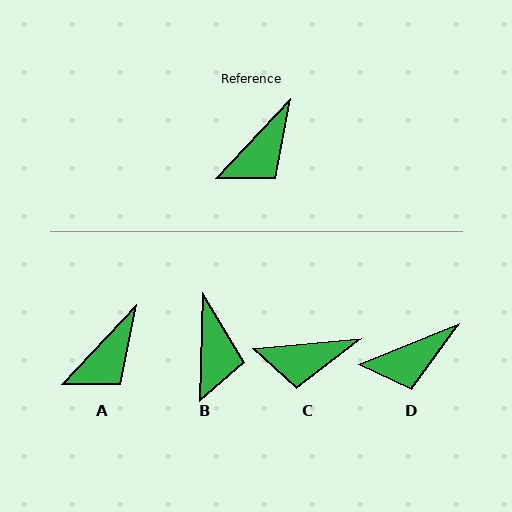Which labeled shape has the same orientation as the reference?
A.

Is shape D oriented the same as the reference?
No, it is off by about 25 degrees.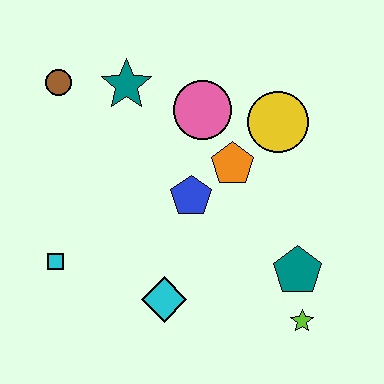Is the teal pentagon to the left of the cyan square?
No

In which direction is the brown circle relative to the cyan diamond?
The brown circle is above the cyan diamond.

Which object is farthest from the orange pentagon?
The cyan square is farthest from the orange pentagon.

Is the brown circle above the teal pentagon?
Yes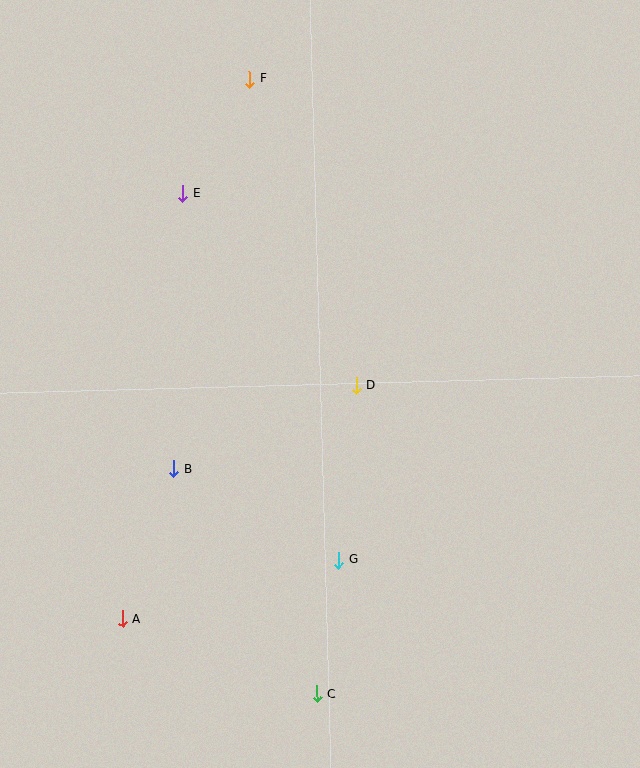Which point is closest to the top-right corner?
Point F is closest to the top-right corner.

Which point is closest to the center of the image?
Point D at (356, 385) is closest to the center.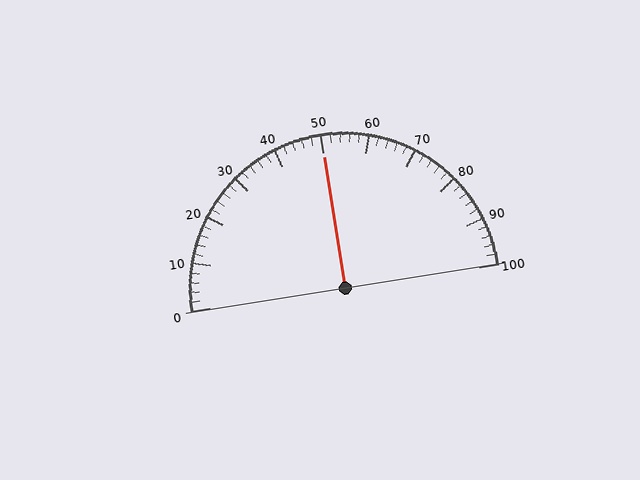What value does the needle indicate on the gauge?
The needle indicates approximately 50.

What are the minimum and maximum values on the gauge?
The gauge ranges from 0 to 100.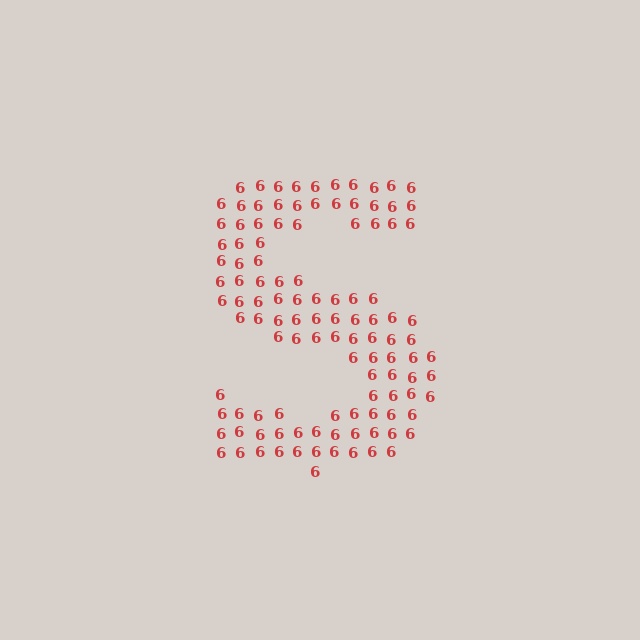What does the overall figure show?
The overall figure shows the letter S.